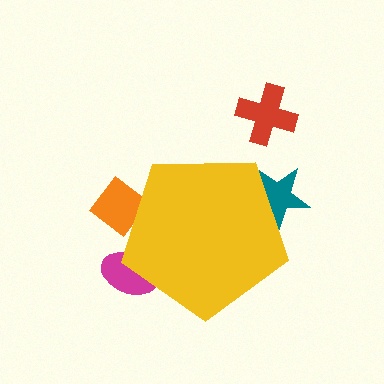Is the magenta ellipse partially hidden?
Yes, the magenta ellipse is partially hidden behind the yellow pentagon.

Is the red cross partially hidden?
No, the red cross is fully visible.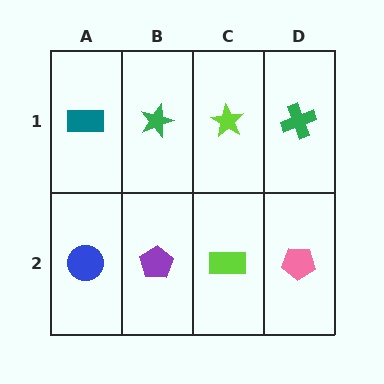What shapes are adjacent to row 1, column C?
A lime rectangle (row 2, column C), a green star (row 1, column B), a green cross (row 1, column D).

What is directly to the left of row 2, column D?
A lime rectangle.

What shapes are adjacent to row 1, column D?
A pink pentagon (row 2, column D), a lime star (row 1, column C).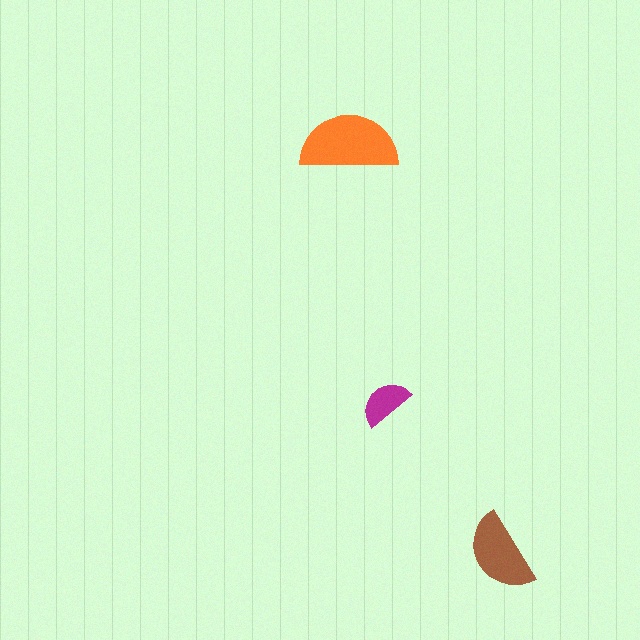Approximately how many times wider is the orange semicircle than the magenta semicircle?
About 2 times wider.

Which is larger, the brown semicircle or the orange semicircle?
The orange one.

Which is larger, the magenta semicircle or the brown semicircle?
The brown one.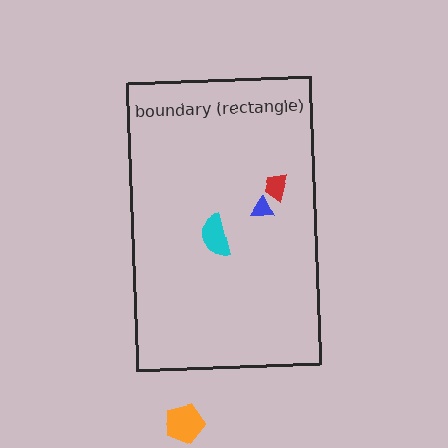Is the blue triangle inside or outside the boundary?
Inside.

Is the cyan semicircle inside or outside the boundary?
Inside.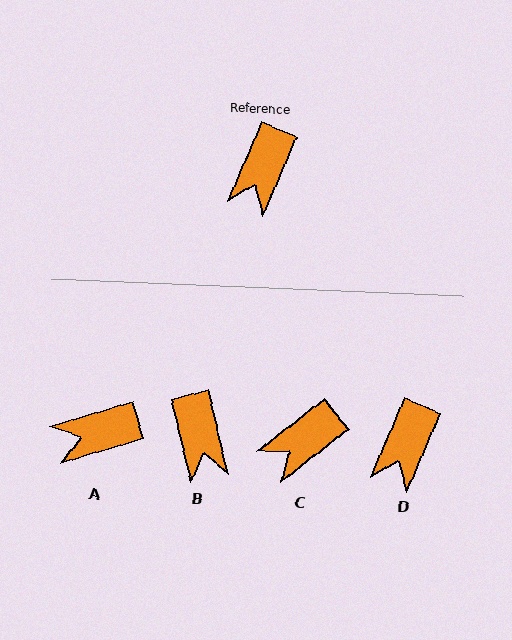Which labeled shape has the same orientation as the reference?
D.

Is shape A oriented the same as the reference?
No, it is off by about 50 degrees.